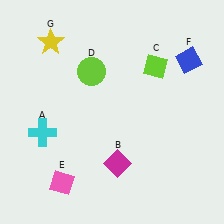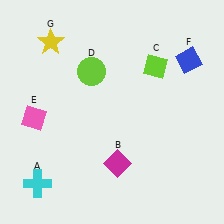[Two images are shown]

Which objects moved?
The objects that moved are: the cyan cross (A), the pink diamond (E).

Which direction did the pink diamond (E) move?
The pink diamond (E) moved up.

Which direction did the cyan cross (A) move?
The cyan cross (A) moved down.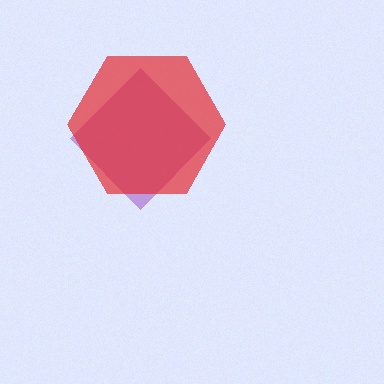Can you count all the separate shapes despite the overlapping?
Yes, there are 2 separate shapes.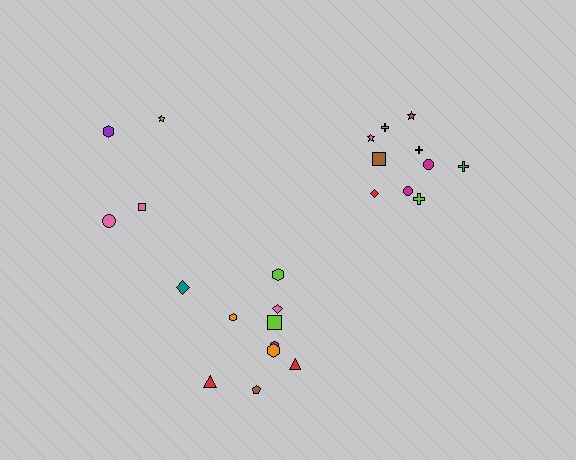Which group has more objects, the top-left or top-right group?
The top-right group.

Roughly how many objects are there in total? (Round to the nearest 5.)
Roughly 25 objects in total.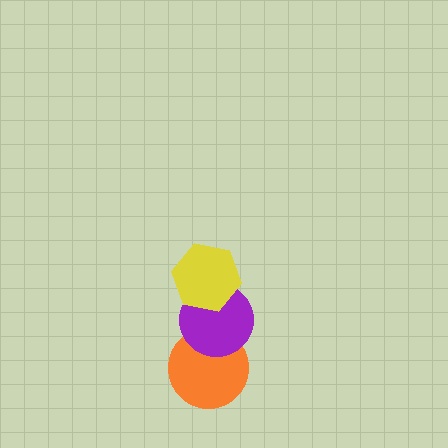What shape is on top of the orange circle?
The purple circle is on top of the orange circle.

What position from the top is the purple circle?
The purple circle is 2nd from the top.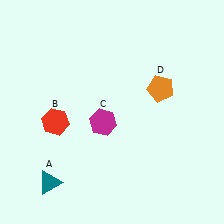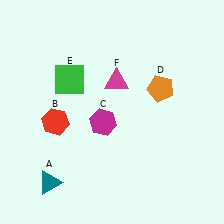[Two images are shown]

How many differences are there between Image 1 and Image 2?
There are 2 differences between the two images.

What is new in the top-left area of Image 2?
A green square (E) was added in the top-left area of Image 2.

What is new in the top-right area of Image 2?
A magenta triangle (F) was added in the top-right area of Image 2.